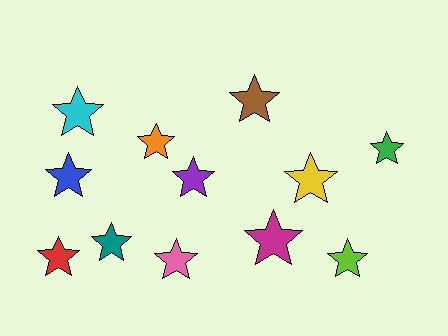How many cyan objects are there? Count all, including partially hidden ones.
There is 1 cyan object.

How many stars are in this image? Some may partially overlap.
There are 12 stars.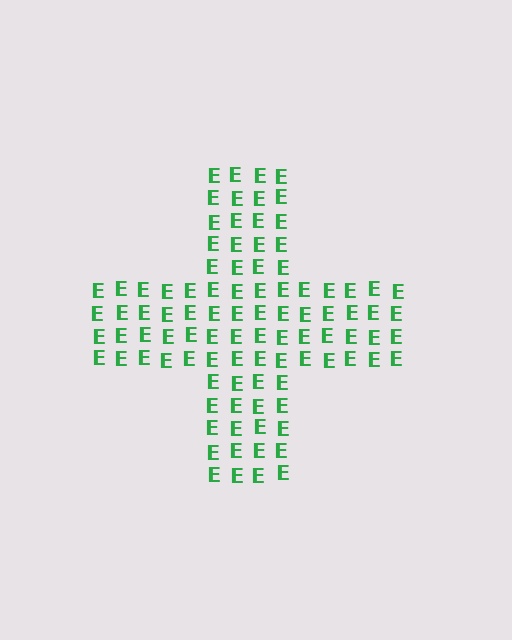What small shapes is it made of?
It is made of small letter E's.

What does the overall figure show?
The overall figure shows a cross.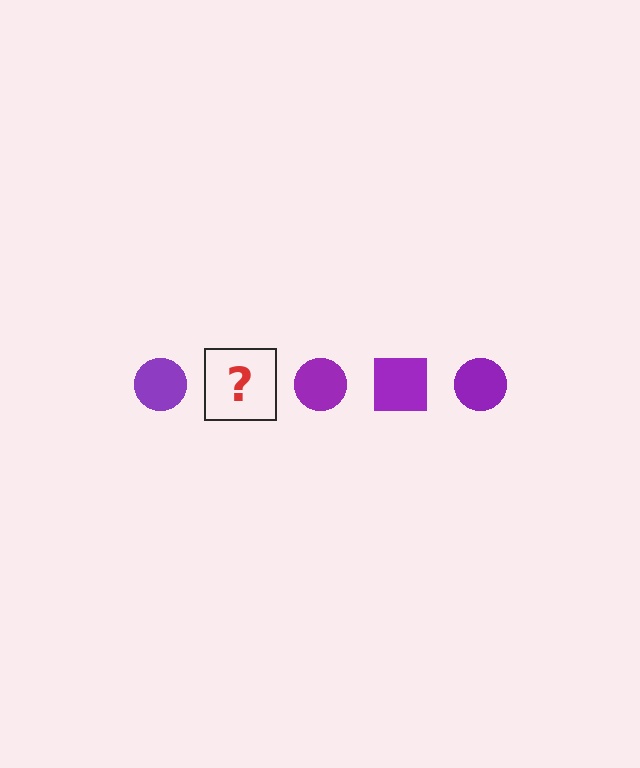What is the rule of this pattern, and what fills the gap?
The rule is that the pattern cycles through circle, square shapes in purple. The gap should be filled with a purple square.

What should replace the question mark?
The question mark should be replaced with a purple square.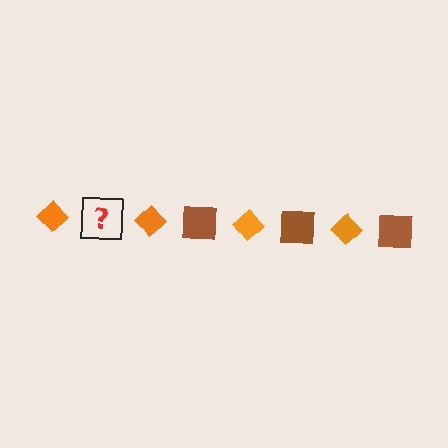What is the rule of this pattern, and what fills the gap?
The rule is that the pattern alternates between orange diamond and brown square. The gap should be filled with a brown square.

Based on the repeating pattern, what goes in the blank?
The blank should be a brown square.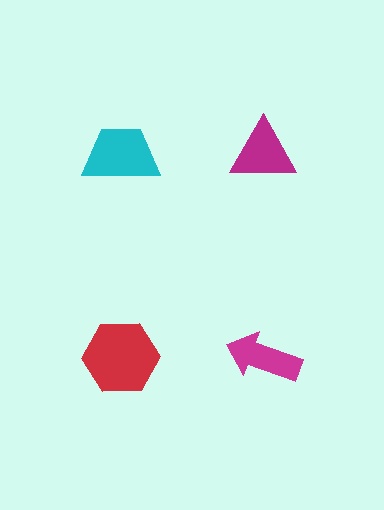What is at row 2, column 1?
A red hexagon.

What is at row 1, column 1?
A cyan trapezoid.